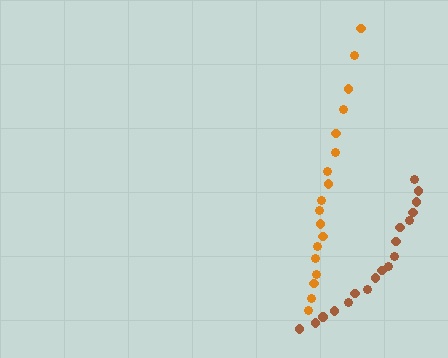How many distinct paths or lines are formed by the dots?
There are 2 distinct paths.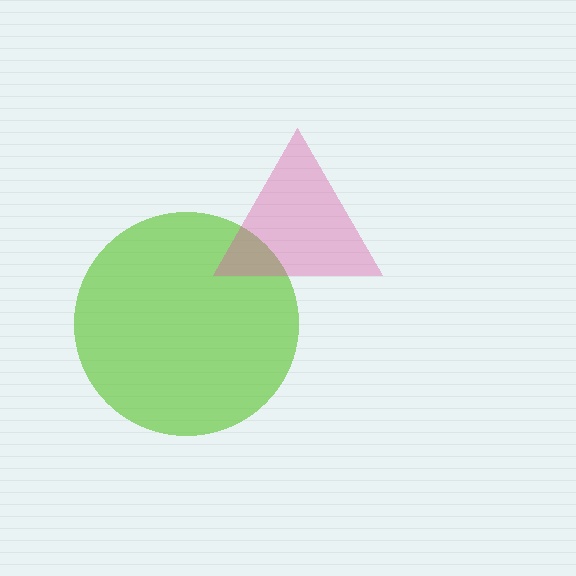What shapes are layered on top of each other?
The layered shapes are: a lime circle, a pink triangle.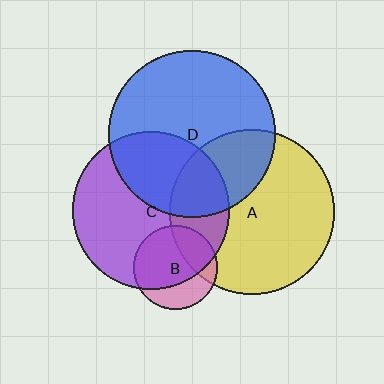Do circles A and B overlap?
Yes.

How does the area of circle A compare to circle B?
Approximately 3.9 times.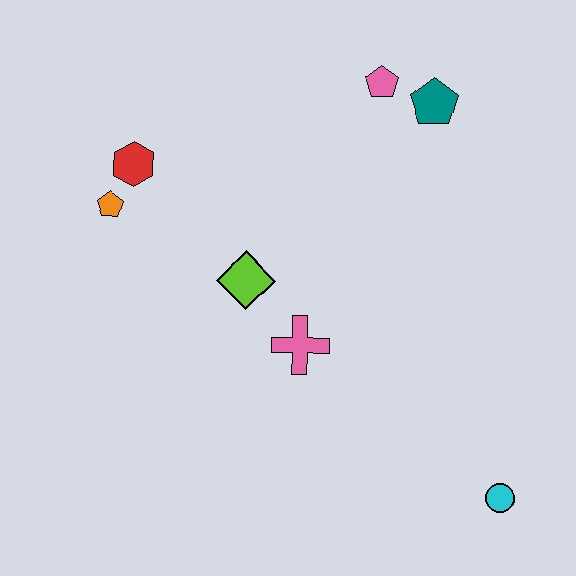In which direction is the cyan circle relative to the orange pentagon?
The cyan circle is to the right of the orange pentagon.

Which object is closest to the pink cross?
The lime diamond is closest to the pink cross.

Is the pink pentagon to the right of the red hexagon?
Yes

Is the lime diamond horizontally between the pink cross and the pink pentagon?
No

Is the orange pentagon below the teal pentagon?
Yes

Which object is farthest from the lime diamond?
The cyan circle is farthest from the lime diamond.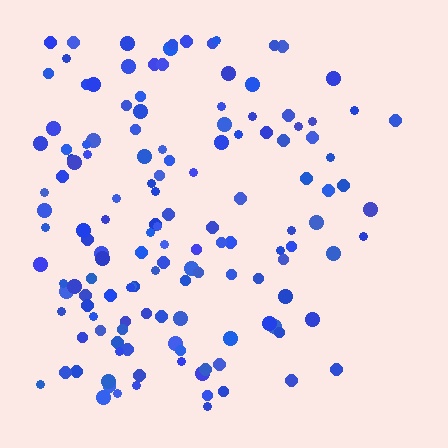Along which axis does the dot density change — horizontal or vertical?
Horizontal.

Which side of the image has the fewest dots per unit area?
The right.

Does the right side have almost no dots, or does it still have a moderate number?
Still a moderate number, just noticeably fewer than the left.